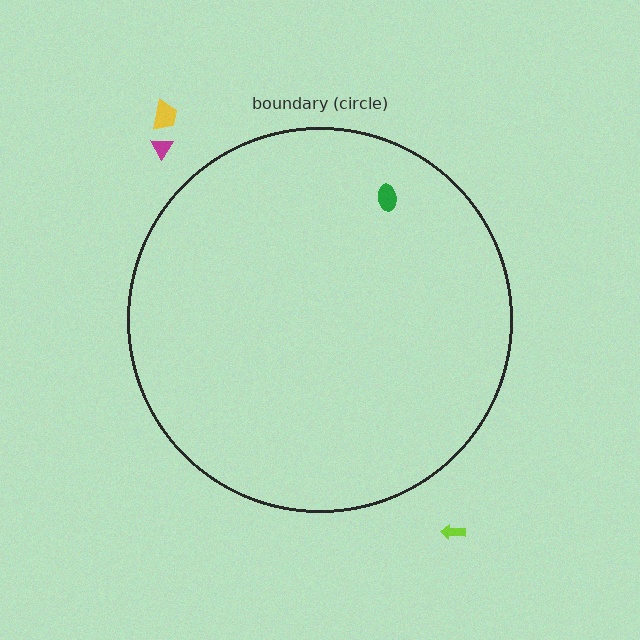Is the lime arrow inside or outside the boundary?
Outside.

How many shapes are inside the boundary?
1 inside, 3 outside.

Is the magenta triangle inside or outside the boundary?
Outside.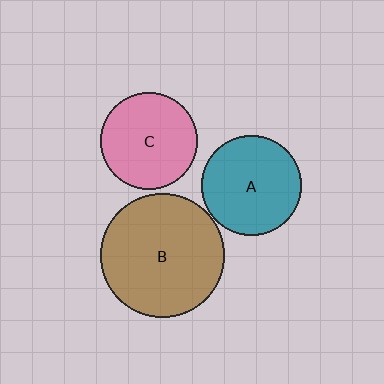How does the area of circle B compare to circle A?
Approximately 1.5 times.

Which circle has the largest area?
Circle B (brown).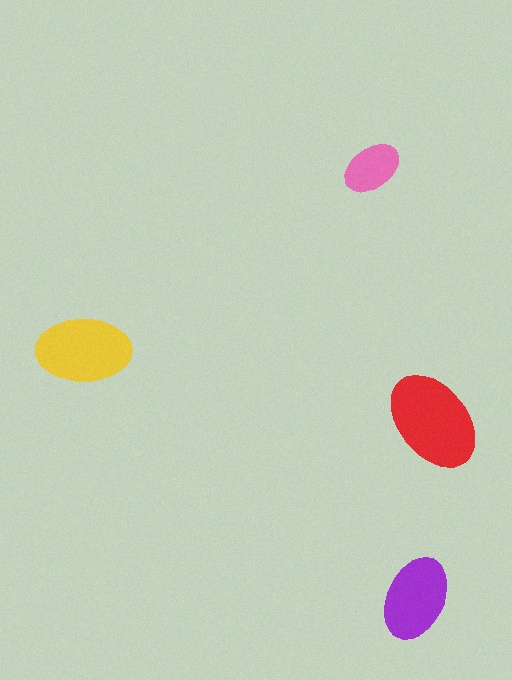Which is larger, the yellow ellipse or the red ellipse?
The red one.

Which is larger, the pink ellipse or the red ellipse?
The red one.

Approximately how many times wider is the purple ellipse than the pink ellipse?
About 1.5 times wider.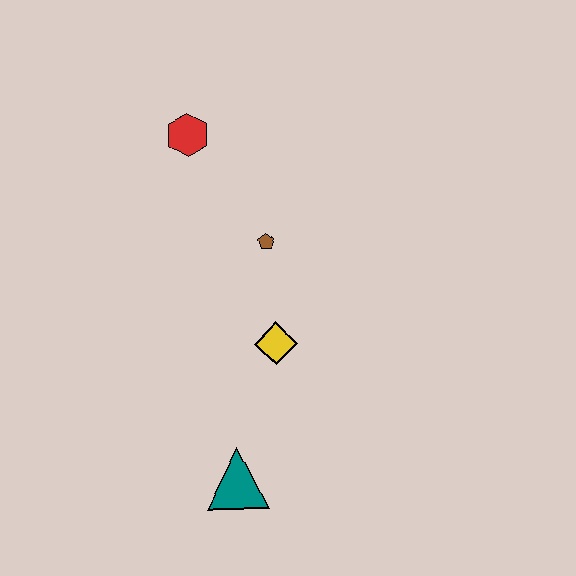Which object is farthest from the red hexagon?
The teal triangle is farthest from the red hexagon.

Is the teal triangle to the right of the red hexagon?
Yes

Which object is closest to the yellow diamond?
The brown pentagon is closest to the yellow diamond.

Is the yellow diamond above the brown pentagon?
No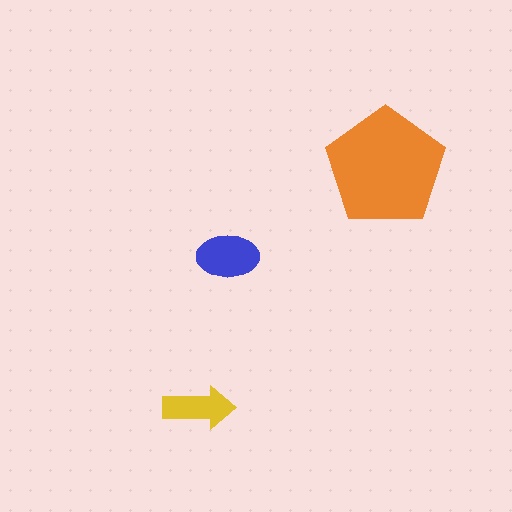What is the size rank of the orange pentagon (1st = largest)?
1st.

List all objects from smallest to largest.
The yellow arrow, the blue ellipse, the orange pentagon.